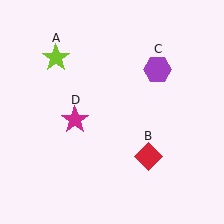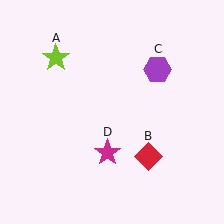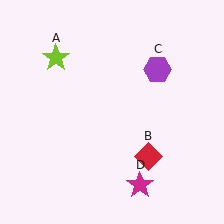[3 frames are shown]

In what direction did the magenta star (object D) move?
The magenta star (object D) moved down and to the right.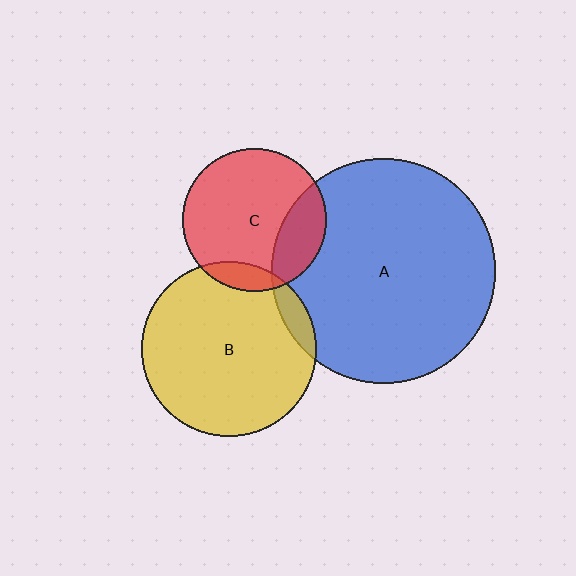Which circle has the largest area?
Circle A (blue).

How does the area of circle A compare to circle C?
Approximately 2.4 times.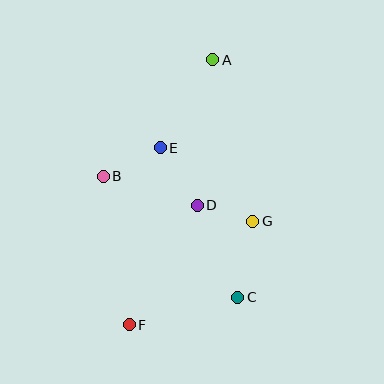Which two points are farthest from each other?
Points A and F are farthest from each other.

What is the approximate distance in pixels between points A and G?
The distance between A and G is approximately 167 pixels.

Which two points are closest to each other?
Points D and G are closest to each other.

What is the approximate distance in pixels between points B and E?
The distance between B and E is approximately 63 pixels.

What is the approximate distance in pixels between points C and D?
The distance between C and D is approximately 100 pixels.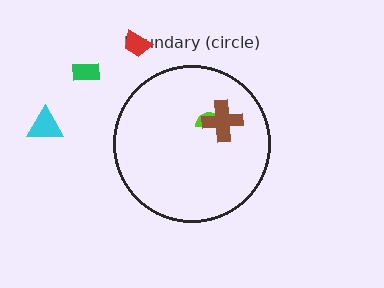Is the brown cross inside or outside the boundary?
Inside.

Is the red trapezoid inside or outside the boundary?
Outside.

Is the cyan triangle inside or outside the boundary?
Outside.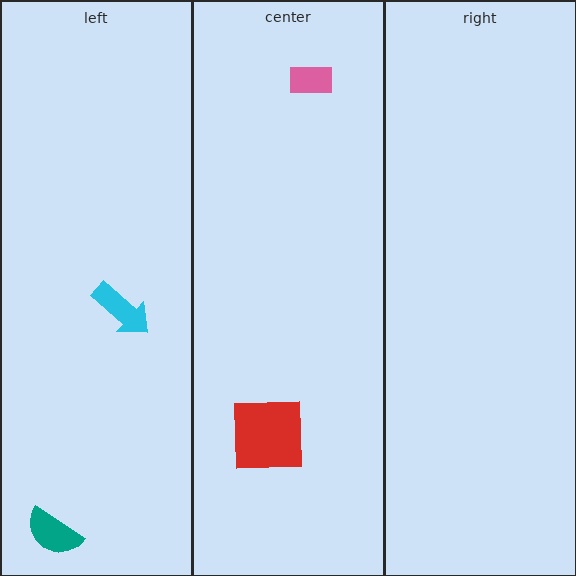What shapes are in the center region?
The red square, the pink rectangle.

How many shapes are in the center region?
2.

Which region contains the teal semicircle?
The left region.